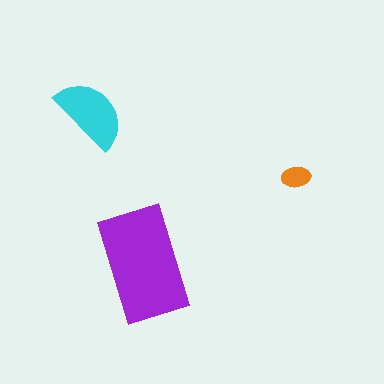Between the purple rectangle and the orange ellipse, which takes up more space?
The purple rectangle.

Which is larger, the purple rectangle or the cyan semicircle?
The purple rectangle.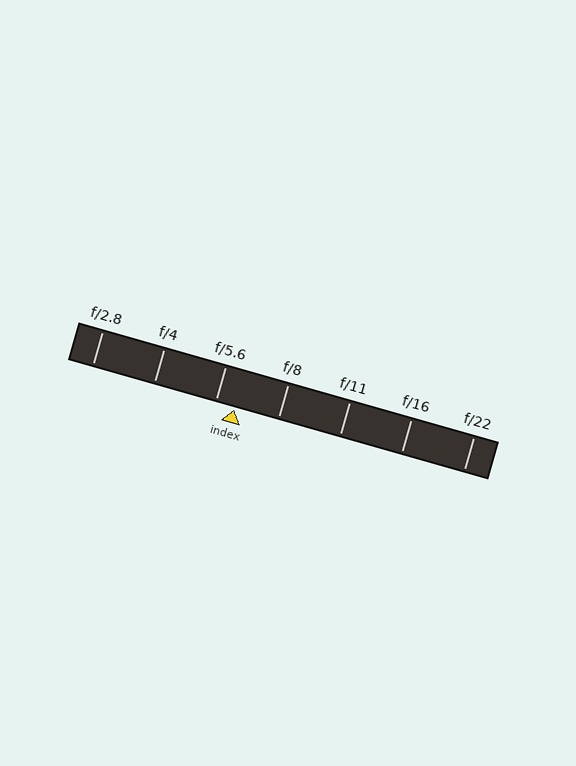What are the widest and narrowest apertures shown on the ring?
The widest aperture shown is f/2.8 and the narrowest is f/22.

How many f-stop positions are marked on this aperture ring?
There are 7 f-stop positions marked.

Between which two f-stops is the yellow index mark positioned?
The index mark is between f/5.6 and f/8.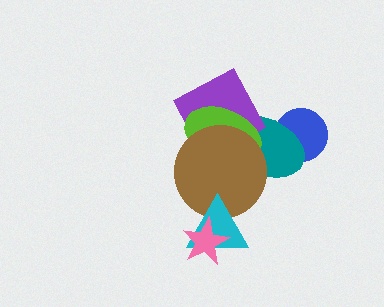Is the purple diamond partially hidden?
Yes, it is partially covered by another shape.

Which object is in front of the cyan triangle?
The pink star is in front of the cyan triangle.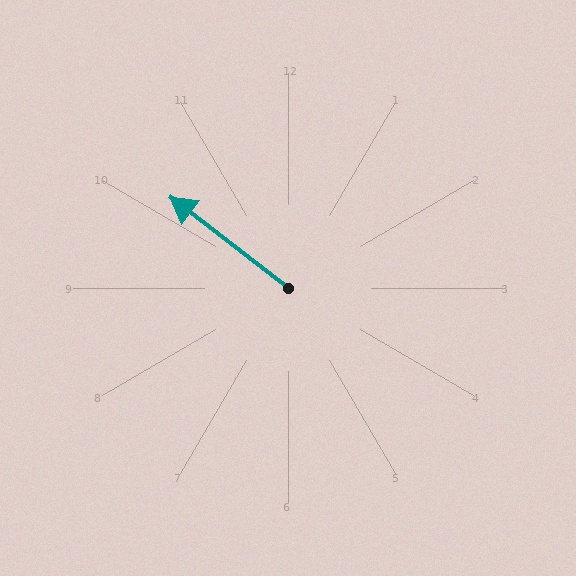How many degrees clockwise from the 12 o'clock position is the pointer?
Approximately 308 degrees.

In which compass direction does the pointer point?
Northwest.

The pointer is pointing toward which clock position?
Roughly 10 o'clock.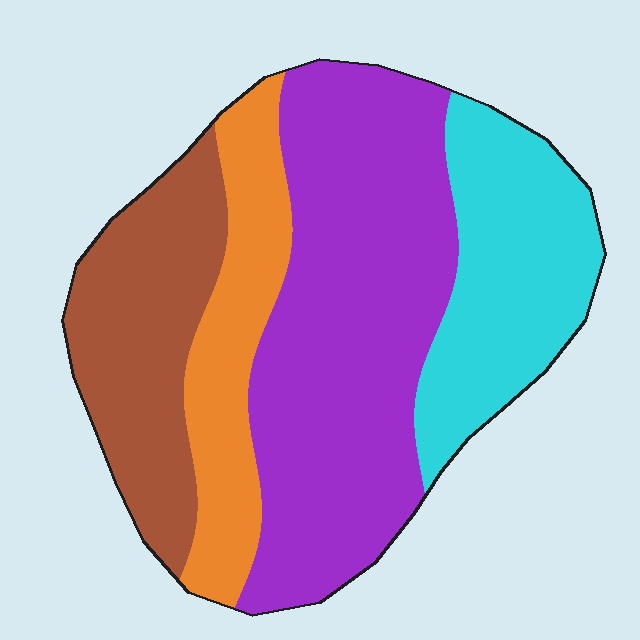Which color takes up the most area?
Purple, at roughly 40%.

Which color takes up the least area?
Orange, at roughly 15%.